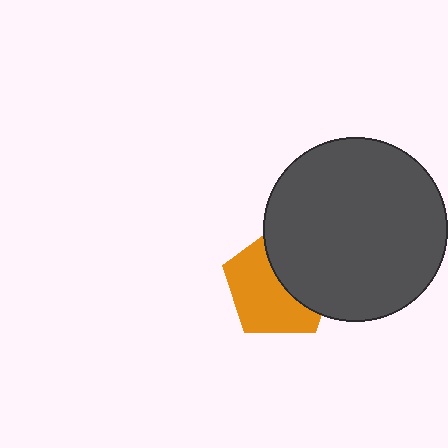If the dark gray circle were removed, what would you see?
You would see the complete orange pentagon.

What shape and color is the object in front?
The object in front is a dark gray circle.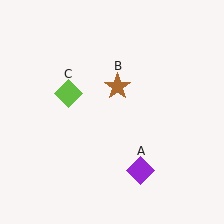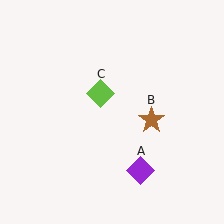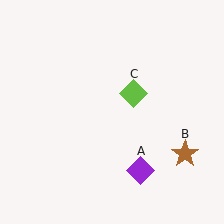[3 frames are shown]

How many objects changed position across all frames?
2 objects changed position: brown star (object B), lime diamond (object C).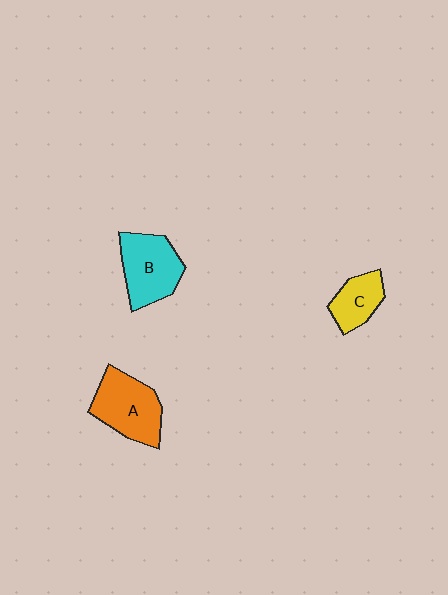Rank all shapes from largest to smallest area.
From largest to smallest: A (orange), B (cyan), C (yellow).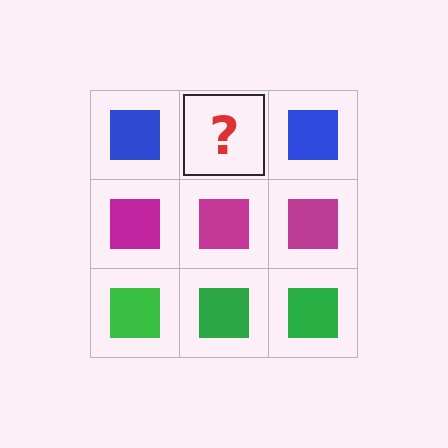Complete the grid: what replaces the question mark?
The question mark should be replaced with a blue square.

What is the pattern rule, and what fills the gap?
The rule is that each row has a consistent color. The gap should be filled with a blue square.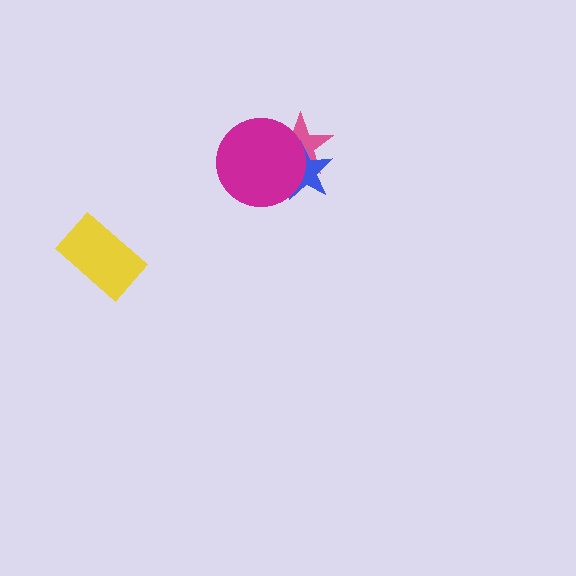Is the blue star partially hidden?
Yes, it is partially covered by another shape.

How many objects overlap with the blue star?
2 objects overlap with the blue star.